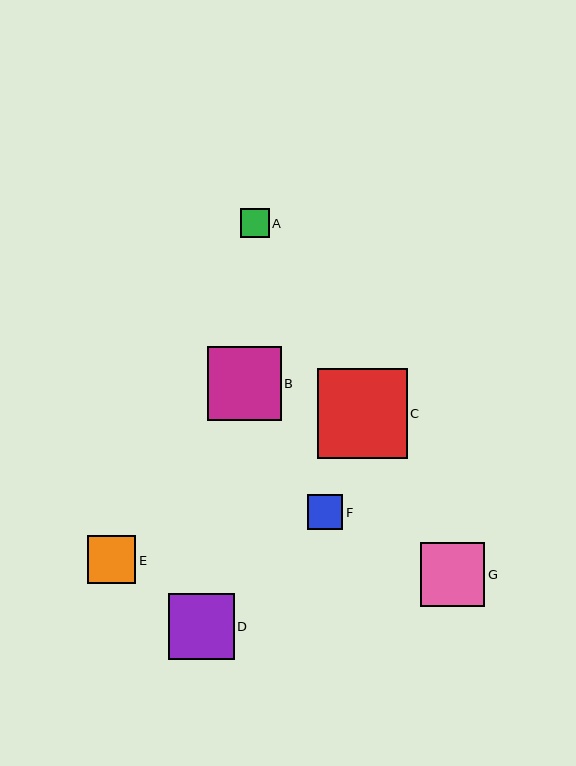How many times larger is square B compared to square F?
Square B is approximately 2.1 times the size of square F.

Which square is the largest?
Square C is the largest with a size of approximately 89 pixels.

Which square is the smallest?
Square A is the smallest with a size of approximately 29 pixels.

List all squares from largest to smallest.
From largest to smallest: C, B, D, G, E, F, A.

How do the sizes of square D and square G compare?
Square D and square G are approximately the same size.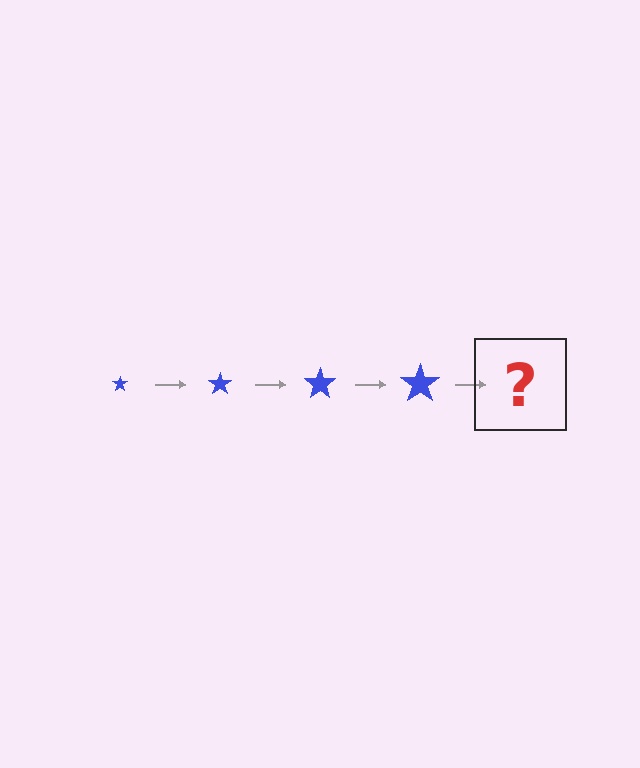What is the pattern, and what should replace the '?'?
The pattern is that the star gets progressively larger each step. The '?' should be a blue star, larger than the previous one.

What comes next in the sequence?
The next element should be a blue star, larger than the previous one.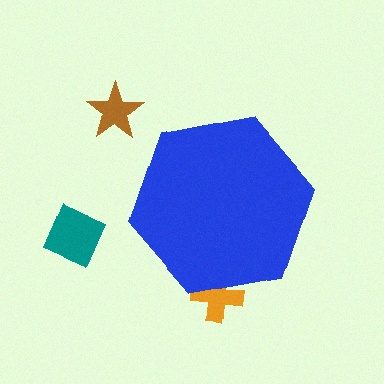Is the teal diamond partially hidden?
No, the teal diamond is fully visible.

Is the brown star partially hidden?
No, the brown star is fully visible.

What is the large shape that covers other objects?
A blue hexagon.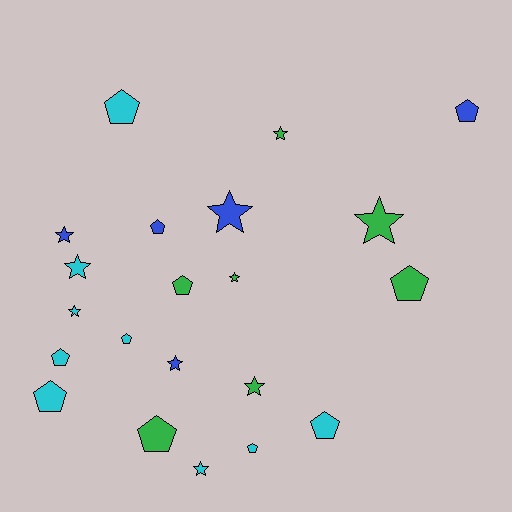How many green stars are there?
There are 4 green stars.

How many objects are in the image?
There are 21 objects.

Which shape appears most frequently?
Pentagon, with 11 objects.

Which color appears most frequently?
Cyan, with 9 objects.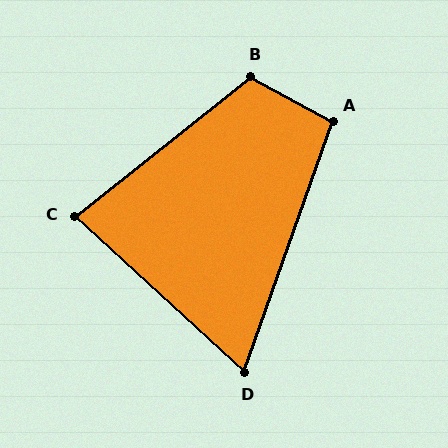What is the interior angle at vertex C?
Approximately 81 degrees (acute).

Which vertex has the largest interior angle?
B, at approximately 113 degrees.